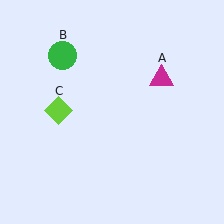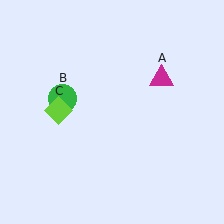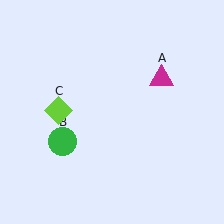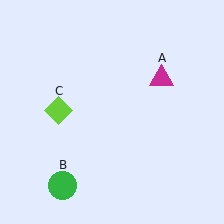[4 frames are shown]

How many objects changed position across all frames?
1 object changed position: green circle (object B).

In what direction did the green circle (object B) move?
The green circle (object B) moved down.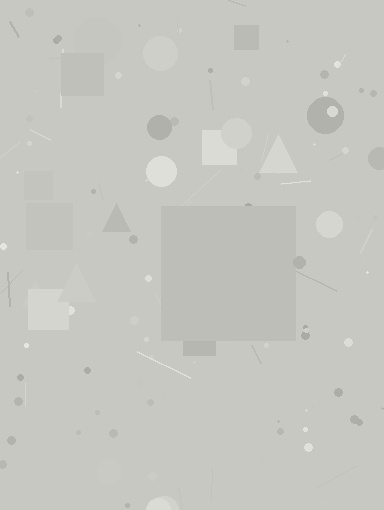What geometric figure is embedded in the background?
A square is embedded in the background.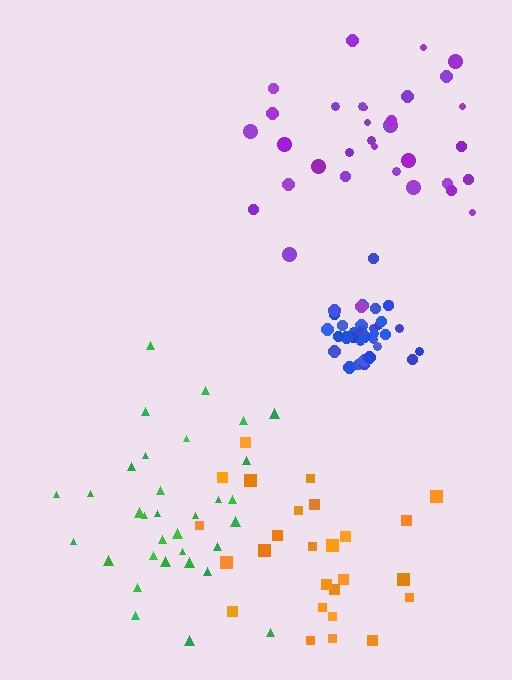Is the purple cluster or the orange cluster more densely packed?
Purple.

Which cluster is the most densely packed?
Blue.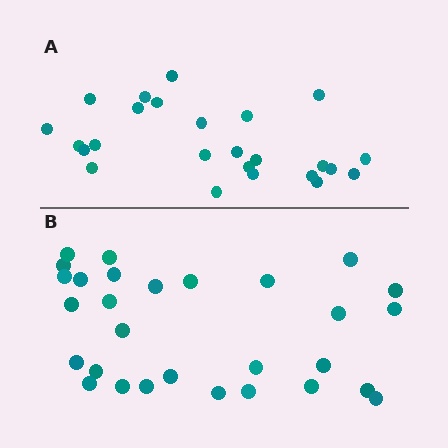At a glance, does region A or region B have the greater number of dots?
Region B (the bottom region) has more dots.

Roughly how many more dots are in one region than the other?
Region B has about 4 more dots than region A.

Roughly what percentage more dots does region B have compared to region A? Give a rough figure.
About 15% more.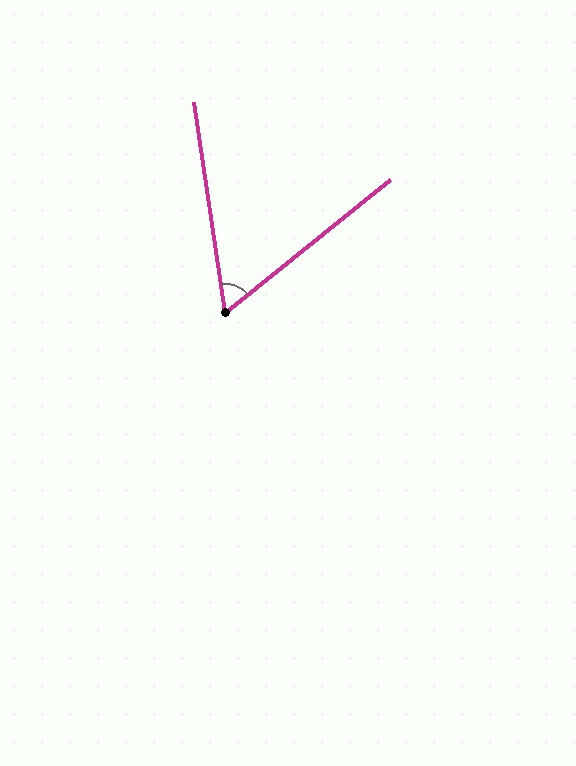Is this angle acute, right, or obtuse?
It is acute.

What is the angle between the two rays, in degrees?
Approximately 60 degrees.